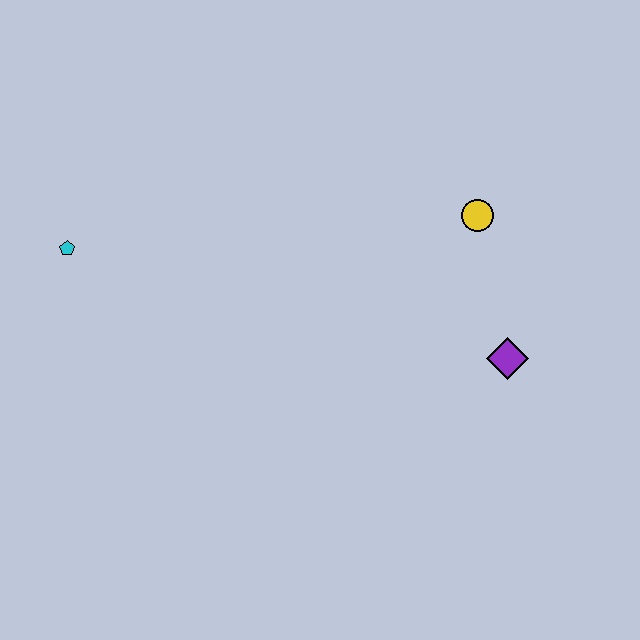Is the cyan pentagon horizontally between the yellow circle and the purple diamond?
No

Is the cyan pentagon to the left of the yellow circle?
Yes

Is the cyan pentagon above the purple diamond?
Yes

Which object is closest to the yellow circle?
The purple diamond is closest to the yellow circle.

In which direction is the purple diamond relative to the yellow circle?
The purple diamond is below the yellow circle.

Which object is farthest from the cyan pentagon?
The purple diamond is farthest from the cyan pentagon.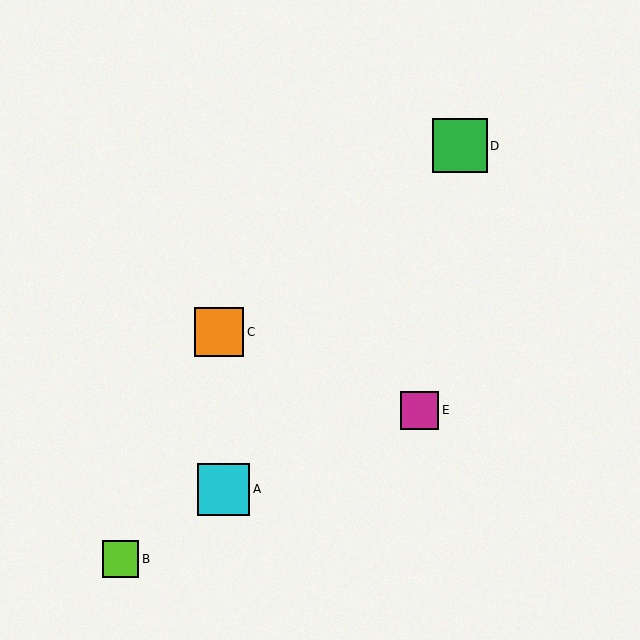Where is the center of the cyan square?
The center of the cyan square is at (224, 489).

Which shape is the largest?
The green square (labeled D) is the largest.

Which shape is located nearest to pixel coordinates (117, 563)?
The lime square (labeled B) at (121, 559) is nearest to that location.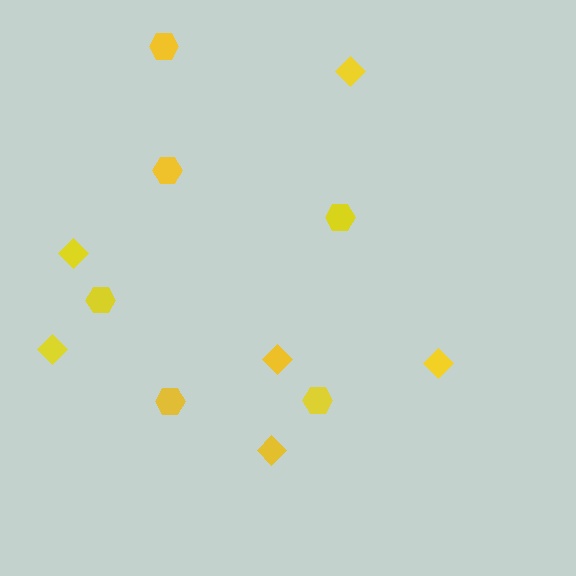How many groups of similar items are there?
There are 2 groups: one group of diamonds (6) and one group of hexagons (6).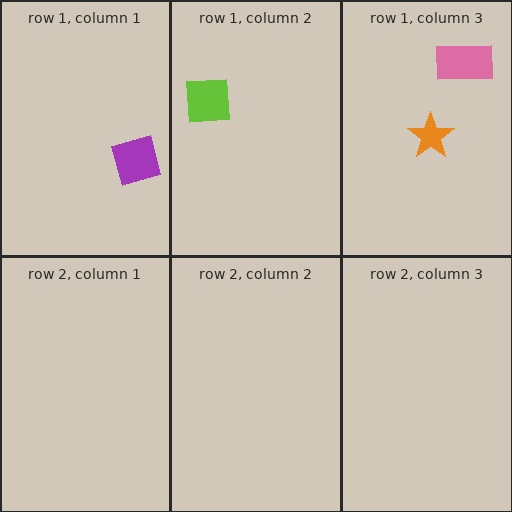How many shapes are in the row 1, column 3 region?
2.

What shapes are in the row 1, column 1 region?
The purple diamond.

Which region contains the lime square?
The row 1, column 2 region.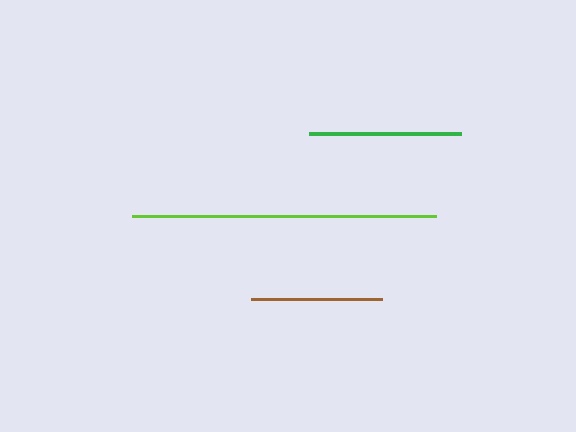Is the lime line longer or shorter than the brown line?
The lime line is longer than the brown line.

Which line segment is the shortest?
The brown line is the shortest at approximately 131 pixels.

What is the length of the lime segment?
The lime segment is approximately 305 pixels long.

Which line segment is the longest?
The lime line is the longest at approximately 305 pixels.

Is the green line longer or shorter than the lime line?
The lime line is longer than the green line.